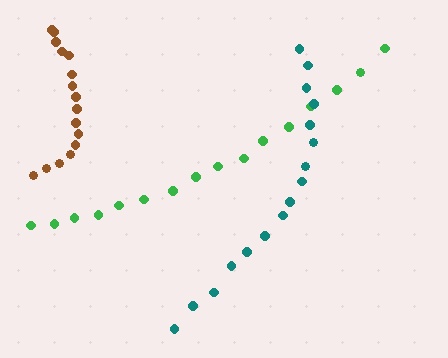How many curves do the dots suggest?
There are 3 distinct paths.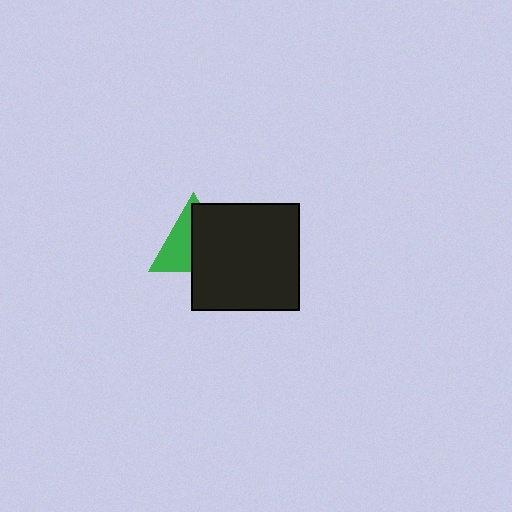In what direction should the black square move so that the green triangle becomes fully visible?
The black square should move right. That is the shortest direction to clear the overlap and leave the green triangle fully visible.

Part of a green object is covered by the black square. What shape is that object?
It is a triangle.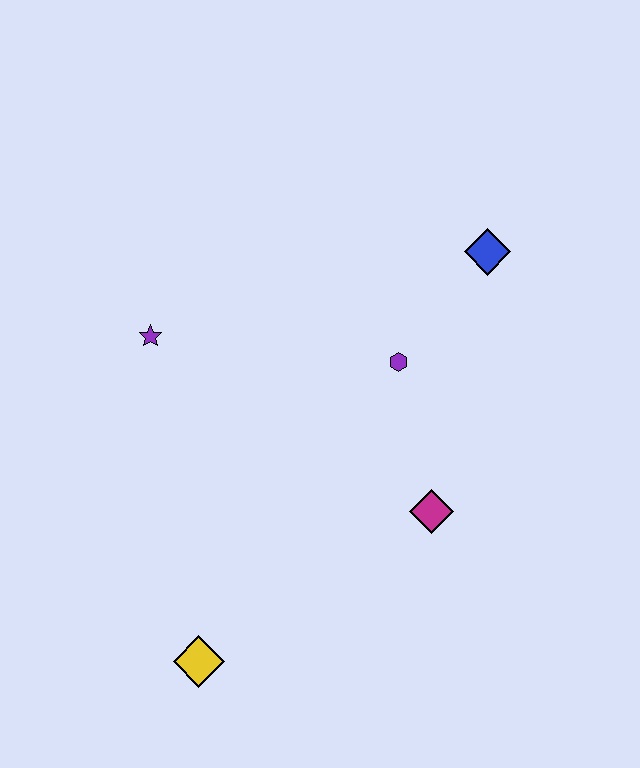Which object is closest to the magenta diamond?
The purple hexagon is closest to the magenta diamond.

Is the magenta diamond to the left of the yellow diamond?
No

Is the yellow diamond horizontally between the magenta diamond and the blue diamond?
No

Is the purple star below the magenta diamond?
No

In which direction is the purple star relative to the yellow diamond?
The purple star is above the yellow diamond.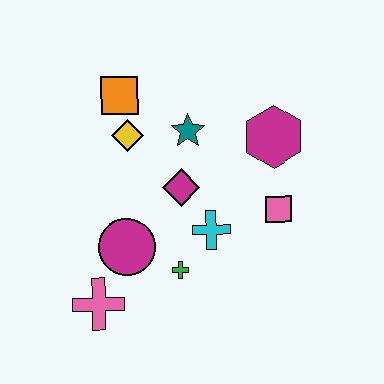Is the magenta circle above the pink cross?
Yes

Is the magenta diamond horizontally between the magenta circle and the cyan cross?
Yes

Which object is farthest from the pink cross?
The magenta hexagon is farthest from the pink cross.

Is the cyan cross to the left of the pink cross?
No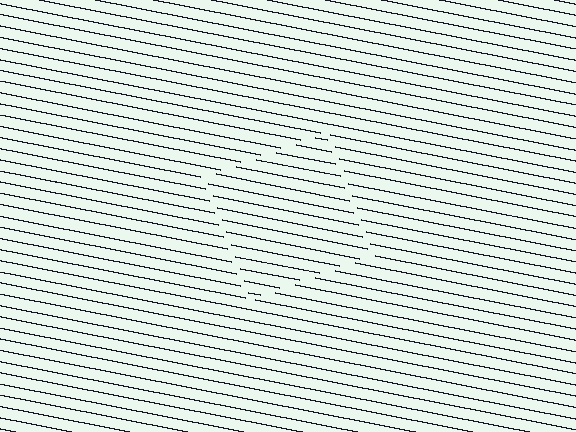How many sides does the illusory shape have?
4 sides — the line-ends trace a square.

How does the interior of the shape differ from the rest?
The interior of the shape contains the same grating, shifted by half a period — the contour is defined by the phase discontinuity where line-ends from the inner and outer gratings abut.